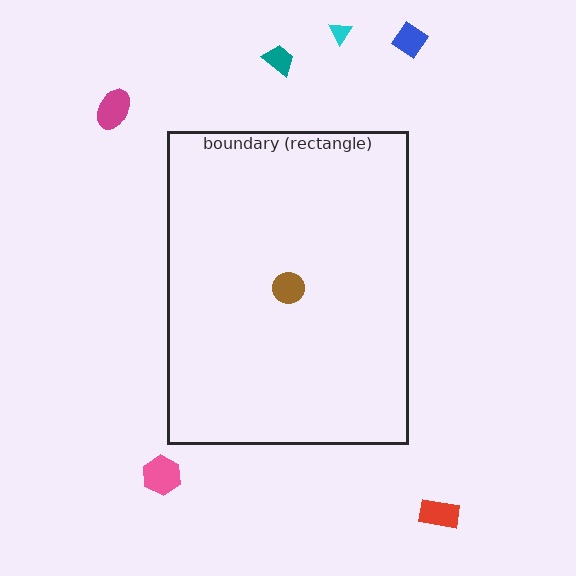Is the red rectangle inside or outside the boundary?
Outside.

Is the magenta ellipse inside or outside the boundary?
Outside.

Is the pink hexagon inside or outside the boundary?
Outside.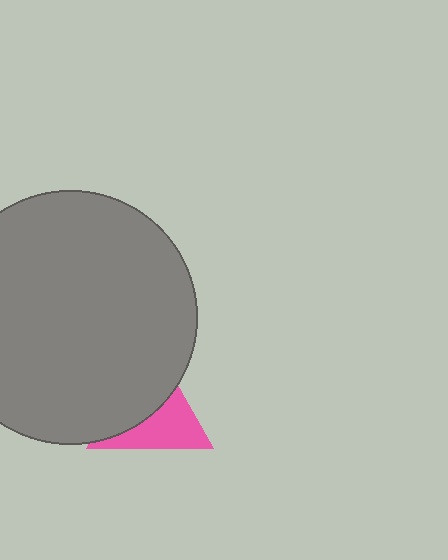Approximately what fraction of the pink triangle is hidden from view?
Roughly 53% of the pink triangle is hidden behind the gray circle.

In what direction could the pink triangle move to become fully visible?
The pink triangle could move toward the lower-right. That would shift it out from behind the gray circle entirely.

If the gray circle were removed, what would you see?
You would see the complete pink triangle.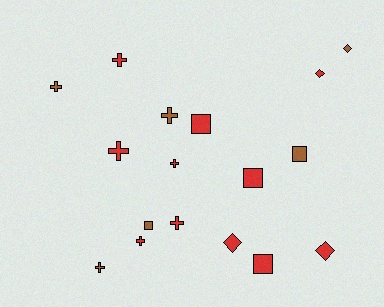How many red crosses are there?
There are 5 red crosses.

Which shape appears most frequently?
Cross, with 8 objects.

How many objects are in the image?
There are 17 objects.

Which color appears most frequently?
Red, with 11 objects.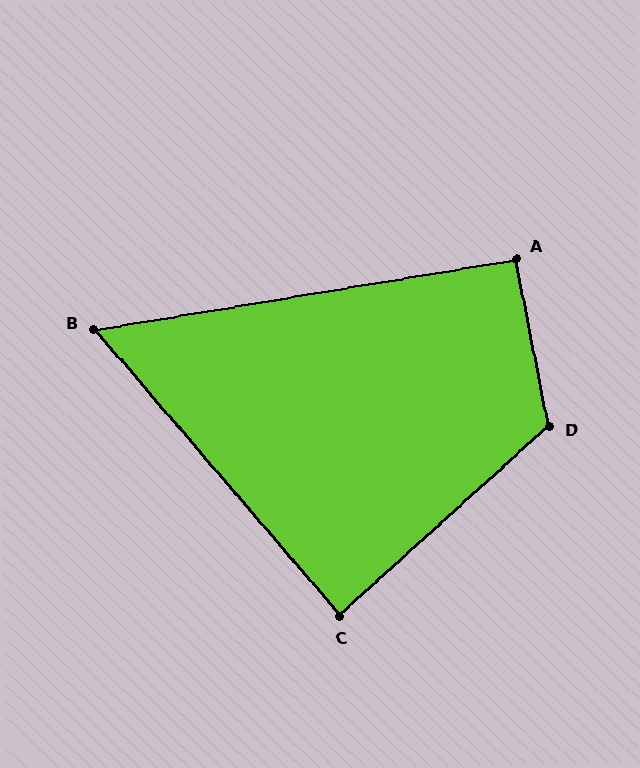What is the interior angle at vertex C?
Approximately 89 degrees (approximately right).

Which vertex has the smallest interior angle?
B, at approximately 59 degrees.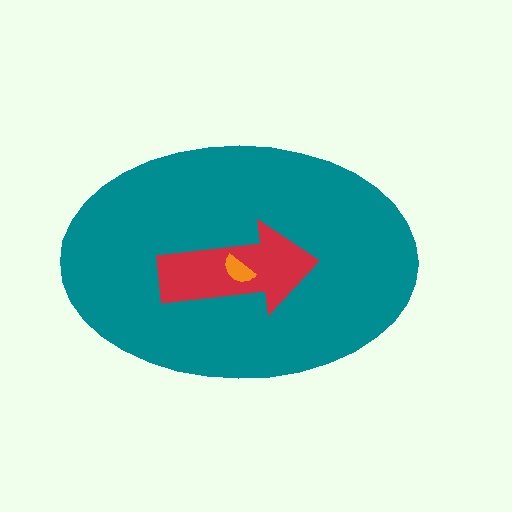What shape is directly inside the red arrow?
The orange semicircle.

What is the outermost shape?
The teal ellipse.